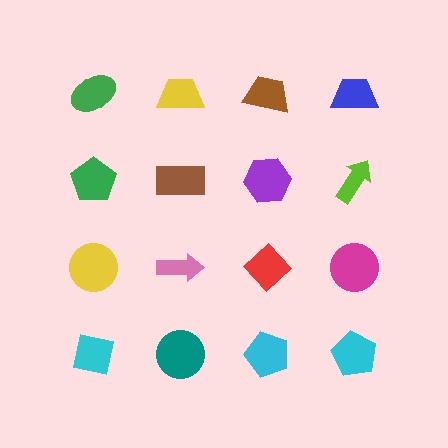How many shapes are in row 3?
4 shapes.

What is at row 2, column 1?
A green pentagon.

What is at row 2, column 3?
A purple hexagon.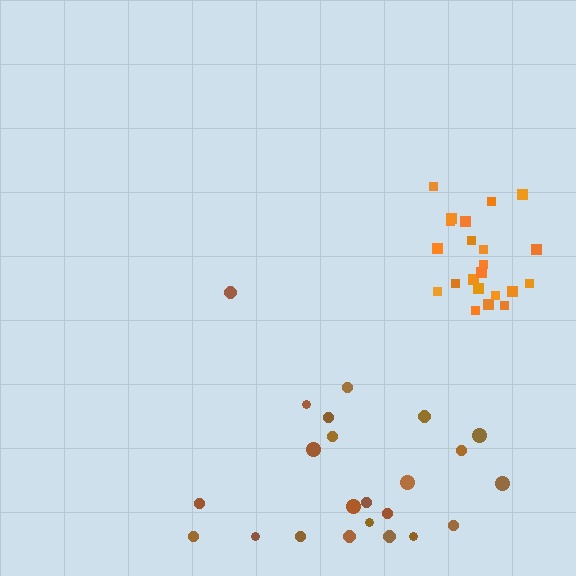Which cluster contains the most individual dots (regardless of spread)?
Brown (23).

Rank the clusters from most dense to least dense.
orange, brown.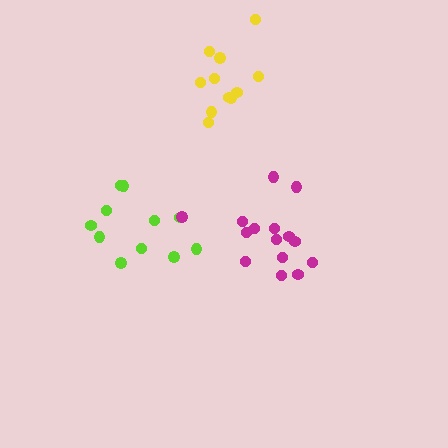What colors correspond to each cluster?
The clusters are colored: lime, yellow, magenta.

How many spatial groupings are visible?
There are 3 spatial groupings.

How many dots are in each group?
Group 1: 11 dots, Group 2: 11 dots, Group 3: 15 dots (37 total).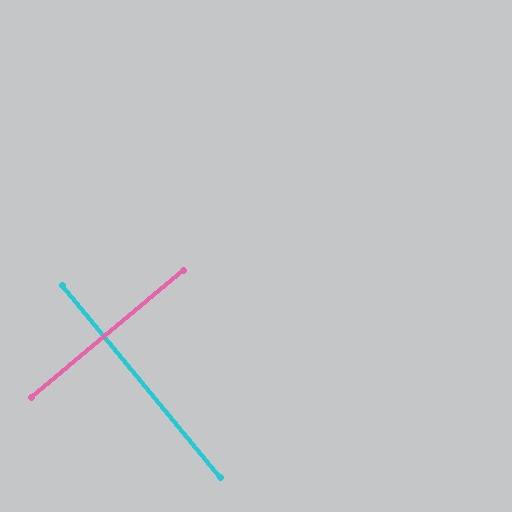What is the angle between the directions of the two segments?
Approximately 89 degrees.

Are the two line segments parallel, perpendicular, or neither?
Perpendicular — they meet at approximately 89°.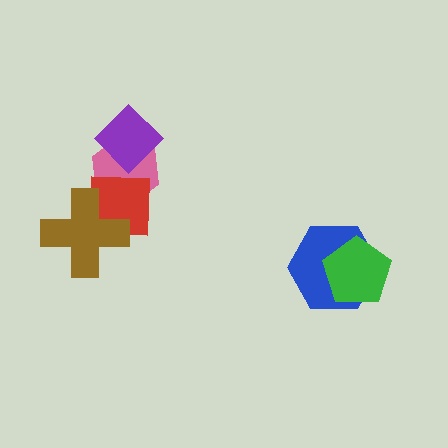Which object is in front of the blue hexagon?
The green pentagon is in front of the blue hexagon.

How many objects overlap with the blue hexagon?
1 object overlaps with the blue hexagon.